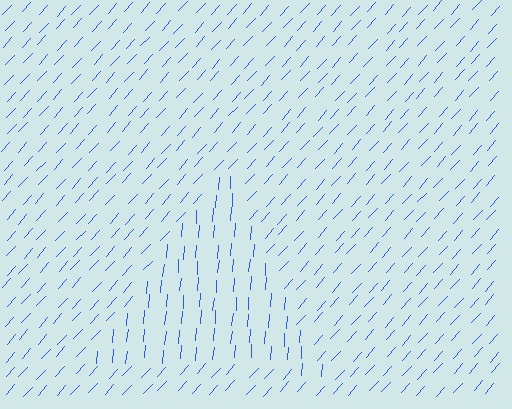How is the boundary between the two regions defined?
The boundary is defined purely by a change in line orientation (approximately 38 degrees difference). All lines are the same color and thickness.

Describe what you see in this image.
The image is filled with small blue line segments. A triangle region in the image has lines oriented differently from the surrounding lines, creating a visible texture boundary.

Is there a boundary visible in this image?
Yes, there is a texture boundary formed by a change in line orientation.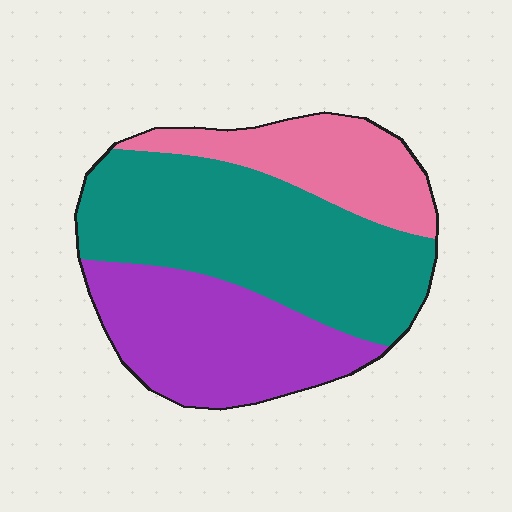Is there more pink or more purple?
Purple.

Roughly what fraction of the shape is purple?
Purple takes up between a sixth and a third of the shape.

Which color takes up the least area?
Pink, at roughly 20%.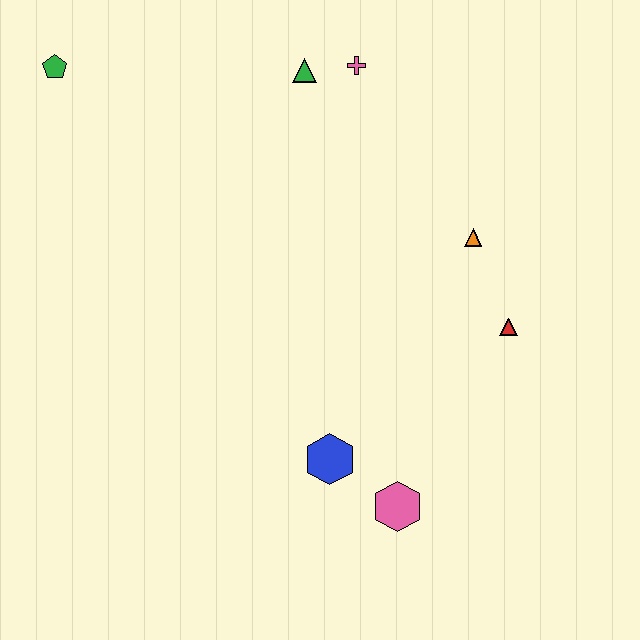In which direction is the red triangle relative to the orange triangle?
The red triangle is below the orange triangle.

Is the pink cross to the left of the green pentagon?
No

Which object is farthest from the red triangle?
The green pentagon is farthest from the red triangle.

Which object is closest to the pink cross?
The green triangle is closest to the pink cross.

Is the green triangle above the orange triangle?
Yes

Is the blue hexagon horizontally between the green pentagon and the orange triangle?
Yes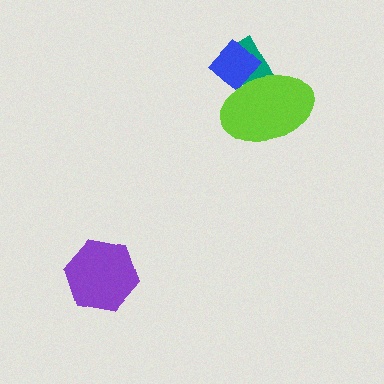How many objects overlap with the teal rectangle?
2 objects overlap with the teal rectangle.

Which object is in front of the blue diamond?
The lime ellipse is in front of the blue diamond.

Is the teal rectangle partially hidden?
Yes, it is partially covered by another shape.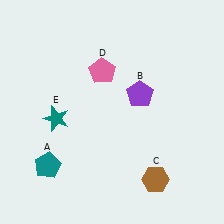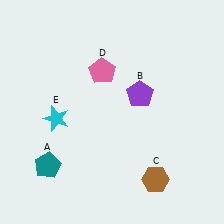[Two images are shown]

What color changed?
The star (E) changed from teal in Image 1 to cyan in Image 2.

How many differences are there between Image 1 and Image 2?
There is 1 difference between the two images.